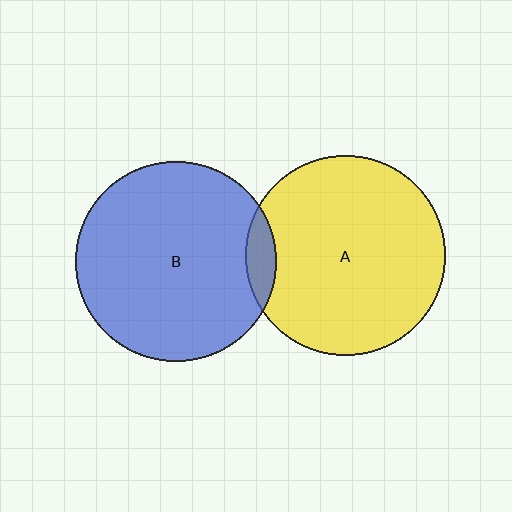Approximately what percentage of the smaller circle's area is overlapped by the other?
Approximately 5%.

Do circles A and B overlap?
Yes.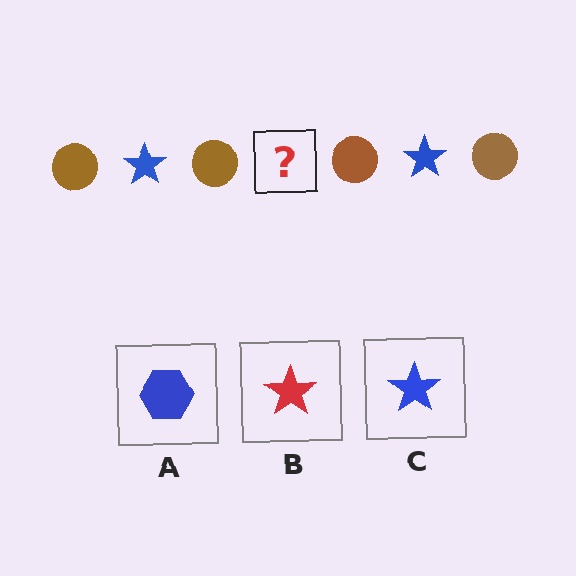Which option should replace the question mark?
Option C.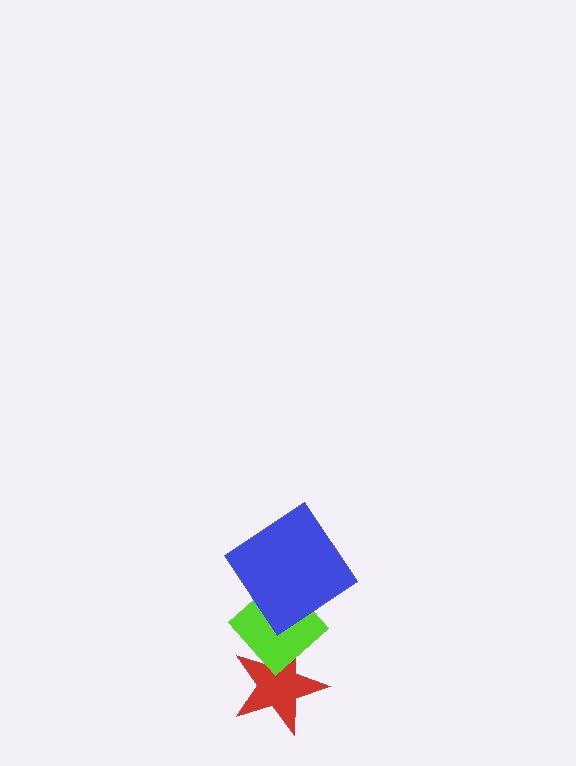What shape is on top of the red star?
The lime diamond is on top of the red star.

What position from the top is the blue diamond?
The blue diamond is 1st from the top.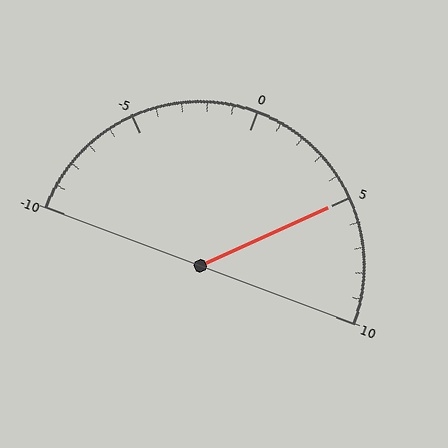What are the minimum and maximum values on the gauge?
The gauge ranges from -10 to 10.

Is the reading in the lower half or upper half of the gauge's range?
The reading is in the upper half of the range (-10 to 10).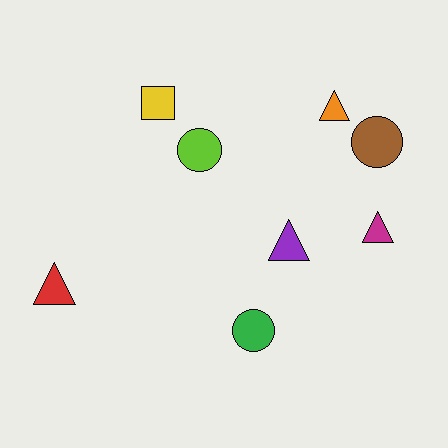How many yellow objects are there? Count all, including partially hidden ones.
There is 1 yellow object.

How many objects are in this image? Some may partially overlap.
There are 8 objects.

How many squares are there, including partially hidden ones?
There is 1 square.